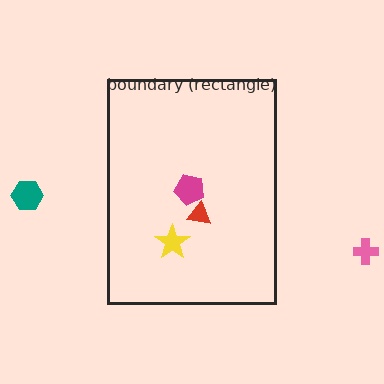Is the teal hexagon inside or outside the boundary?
Outside.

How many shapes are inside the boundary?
3 inside, 2 outside.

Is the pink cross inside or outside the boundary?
Outside.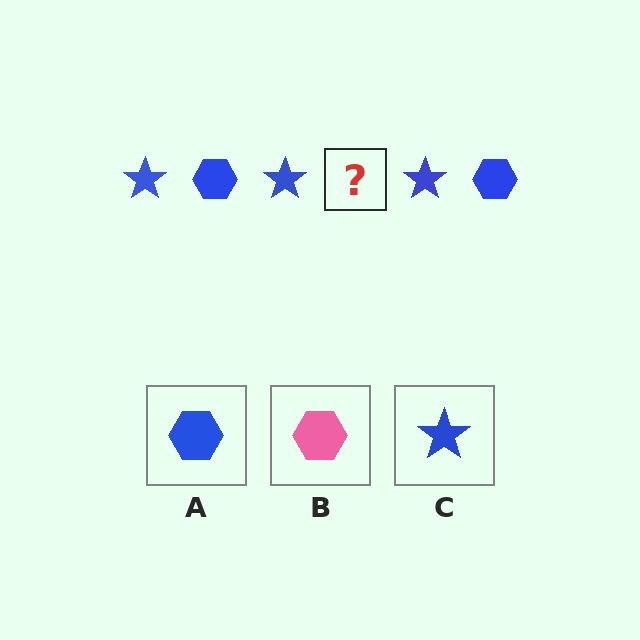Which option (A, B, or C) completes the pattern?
A.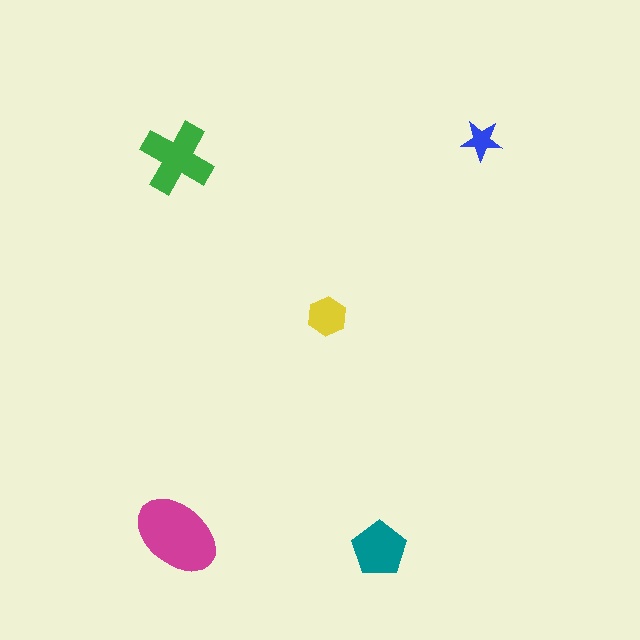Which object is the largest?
The magenta ellipse.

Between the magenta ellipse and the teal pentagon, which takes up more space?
The magenta ellipse.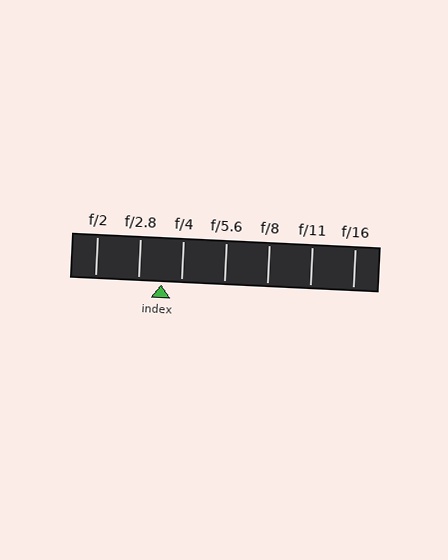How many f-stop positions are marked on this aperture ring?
There are 7 f-stop positions marked.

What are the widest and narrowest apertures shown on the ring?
The widest aperture shown is f/2 and the narrowest is f/16.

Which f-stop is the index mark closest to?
The index mark is closest to f/4.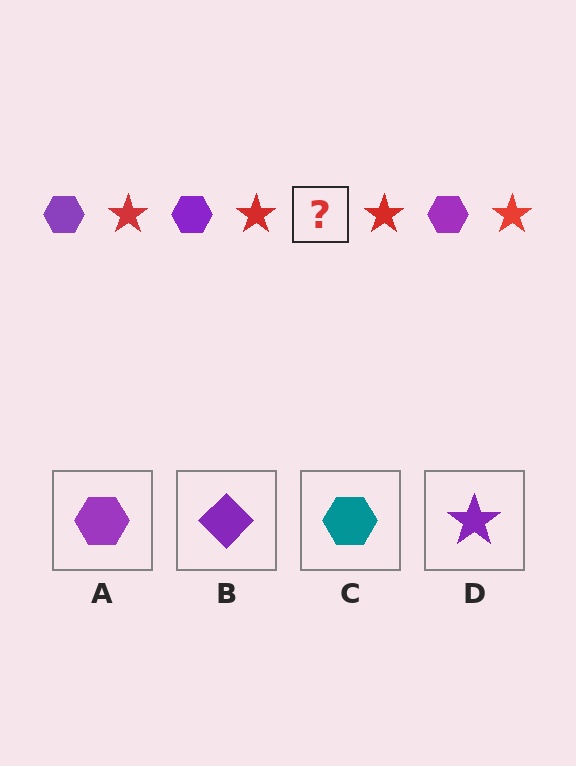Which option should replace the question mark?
Option A.